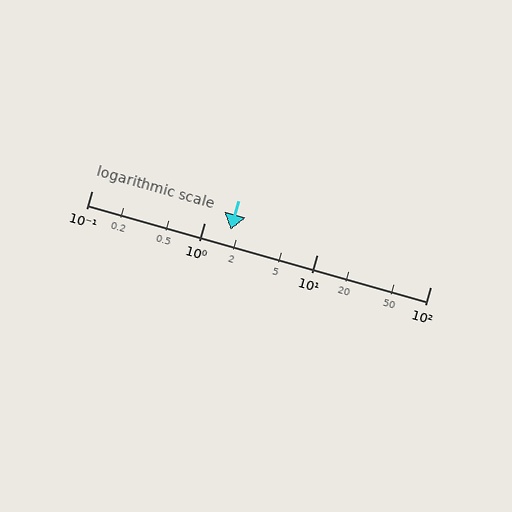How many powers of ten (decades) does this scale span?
The scale spans 3 decades, from 0.1 to 100.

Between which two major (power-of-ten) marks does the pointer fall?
The pointer is between 1 and 10.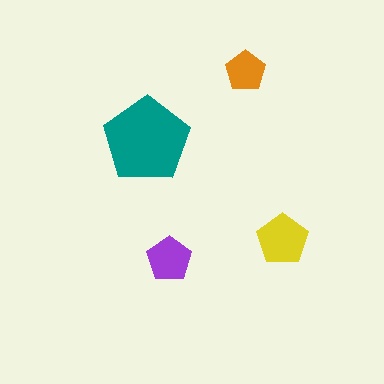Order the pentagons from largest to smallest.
the teal one, the yellow one, the purple one, the orange one.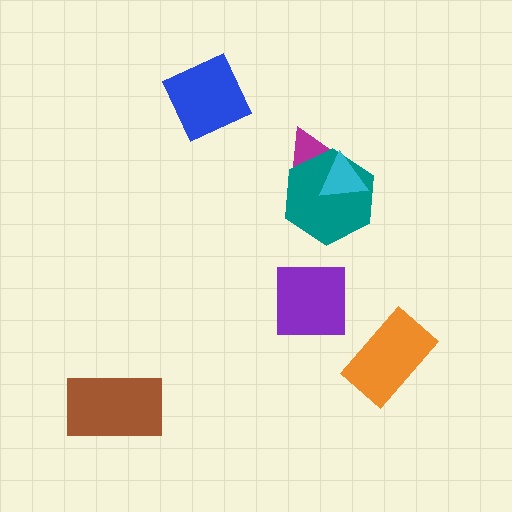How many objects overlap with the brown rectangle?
0 objects overlap with the brown rectangle.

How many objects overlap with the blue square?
0 objects overlap with the blue square.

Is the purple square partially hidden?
No, no other shape covers it.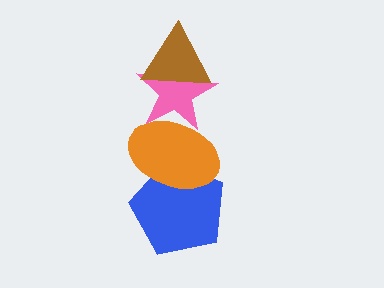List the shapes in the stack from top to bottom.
From top to bottom: the brown triangle, the pink star, the orange ellipse, the blue pentagon.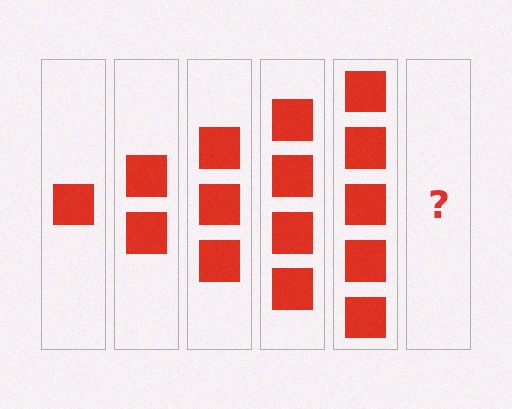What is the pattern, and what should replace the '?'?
The pattern is that each step adds one more square. The '?' should be 6 squares.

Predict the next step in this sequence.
The next step is 6 squares.